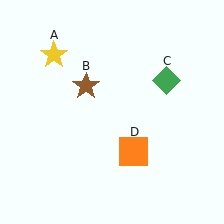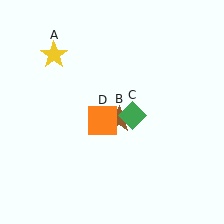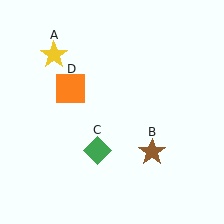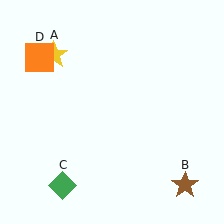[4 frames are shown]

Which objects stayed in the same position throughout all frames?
Yellow star (object A) remained stationary.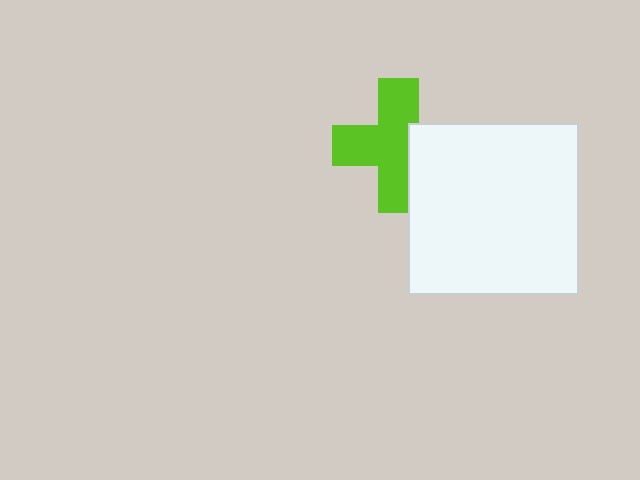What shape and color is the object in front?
The object in front is a white square.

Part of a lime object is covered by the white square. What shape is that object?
It is a cross.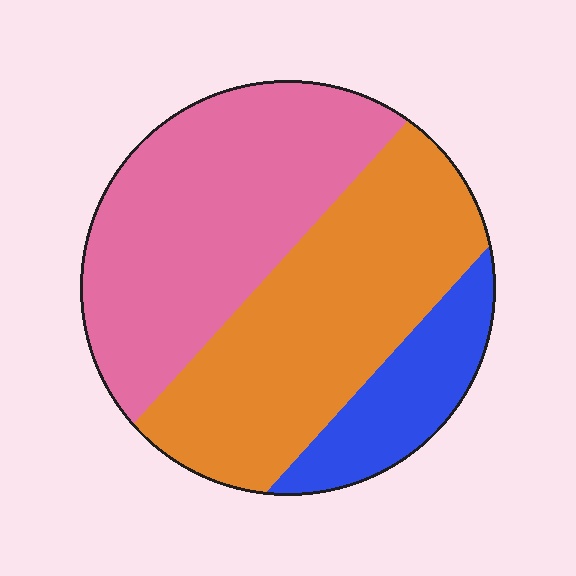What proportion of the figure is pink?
Pink covers 43% of the figure.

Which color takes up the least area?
Blue, at roughly 15%.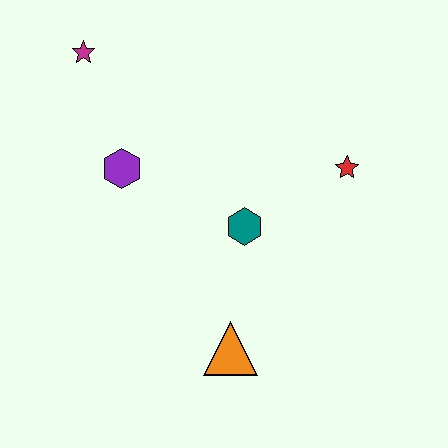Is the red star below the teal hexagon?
No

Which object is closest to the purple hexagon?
The magenta star is closest to the purple hexagon.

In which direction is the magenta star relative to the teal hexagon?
The magenta star is above the teal hexagon.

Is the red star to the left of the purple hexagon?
No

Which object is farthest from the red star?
The magenta star is farthest from the red star.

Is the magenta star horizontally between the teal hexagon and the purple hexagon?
No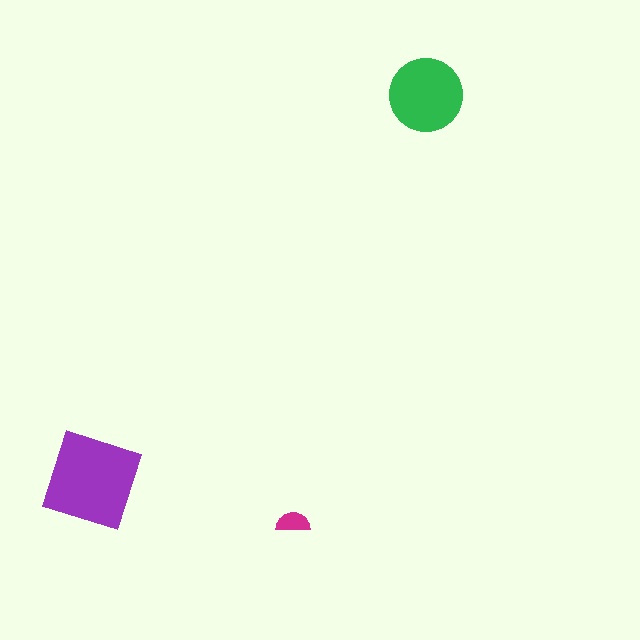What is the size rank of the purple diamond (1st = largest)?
1st.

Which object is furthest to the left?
The purple diamond is leftmost.